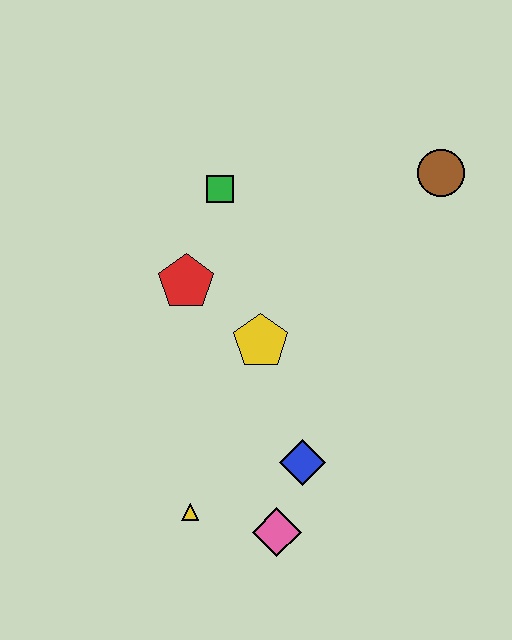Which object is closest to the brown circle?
The green square is closest to the brown circle.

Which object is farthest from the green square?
The pink diamond is farthest from the green square.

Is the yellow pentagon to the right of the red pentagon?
Yes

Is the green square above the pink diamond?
Yes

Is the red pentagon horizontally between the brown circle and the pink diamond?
No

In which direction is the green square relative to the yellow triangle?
The green square is above the yellow triangle.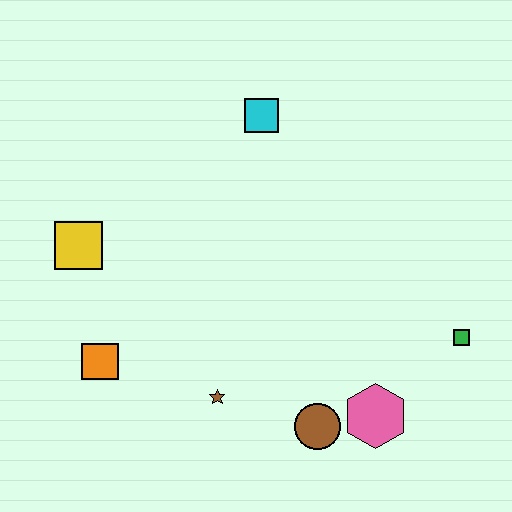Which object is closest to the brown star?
The brown circle is closest to the brown star.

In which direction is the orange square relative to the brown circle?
The orange square is to the left of the brown circle.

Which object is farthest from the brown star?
The cyan square is farthest from the brown star.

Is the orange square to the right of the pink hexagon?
No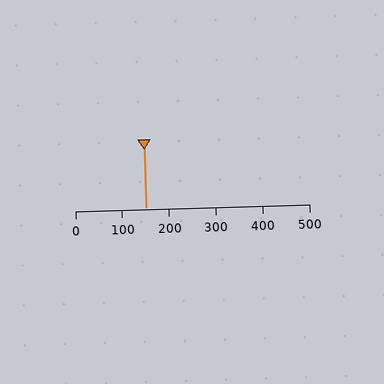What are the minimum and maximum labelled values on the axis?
The axis runs from 0 to 500.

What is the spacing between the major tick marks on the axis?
The major ticks are spaced 100 apart.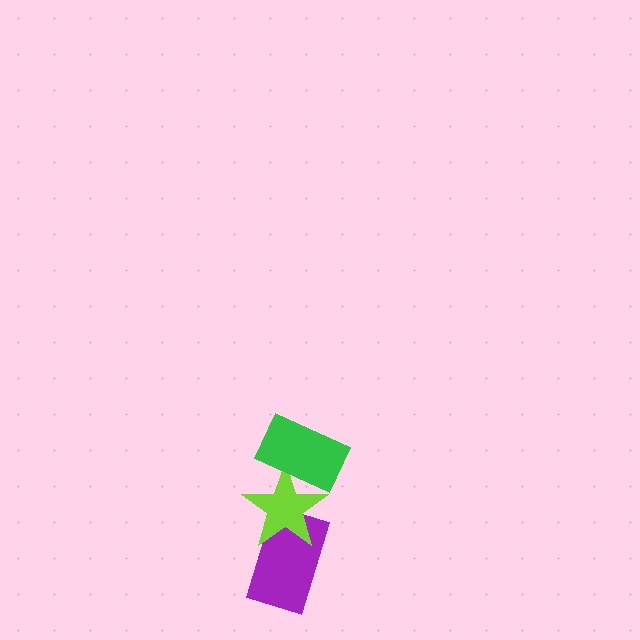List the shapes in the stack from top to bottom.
From top to bottom: the green rectangle, the lime star, the purple rectangle.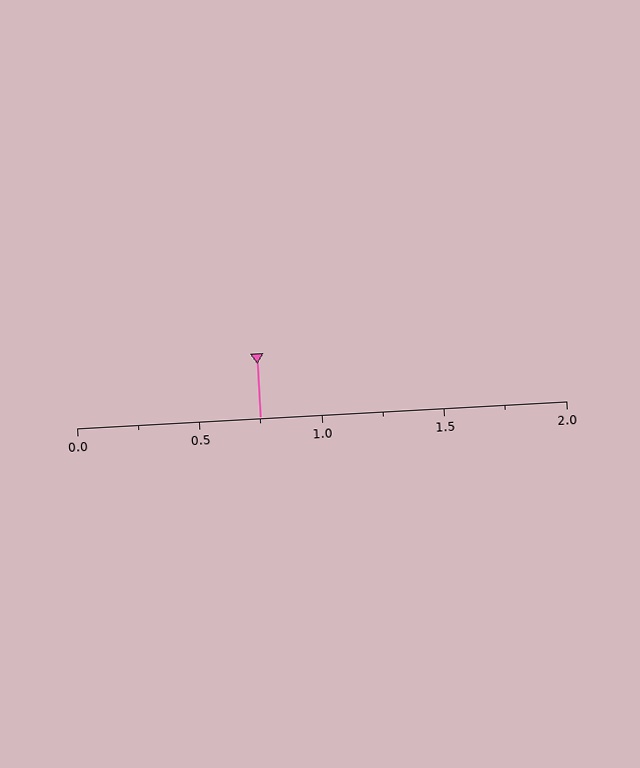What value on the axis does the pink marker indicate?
The marker indicates approximately 0.75.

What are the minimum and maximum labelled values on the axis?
The axis runs from 0.0 to 2.0.